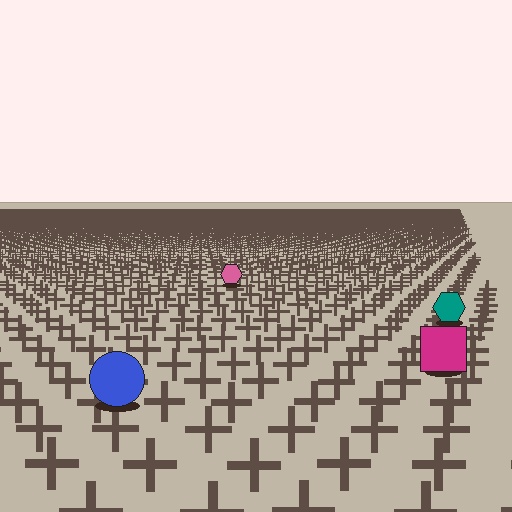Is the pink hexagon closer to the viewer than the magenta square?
No. The magenta square is closer — you can tell from the texture gradient: the ground texture is coarser near it.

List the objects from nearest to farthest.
From nearest to farthest: the blue circle, the magenta square, the teal hexagon, the pink hexagon.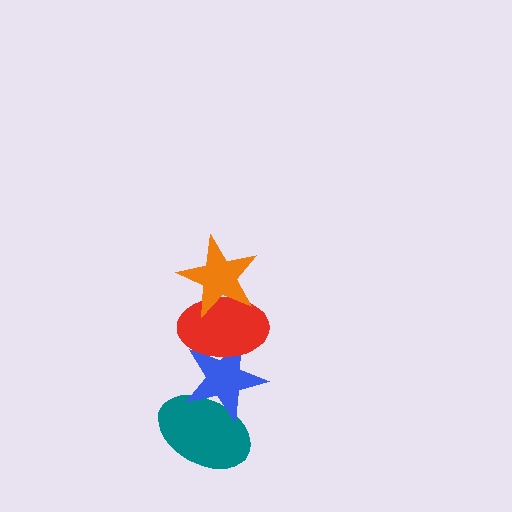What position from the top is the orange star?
The orange star is 1st from the top.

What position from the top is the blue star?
The blue star is 3rd from the top.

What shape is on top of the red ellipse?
The orange star is on top of the red ellipse.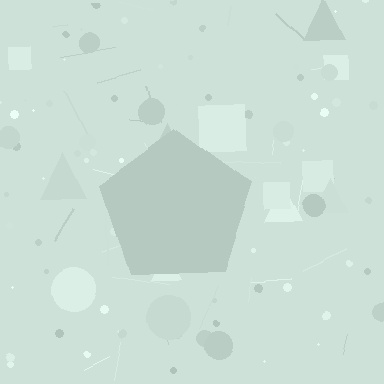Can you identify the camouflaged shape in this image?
The camouflaged shape is a pentagon.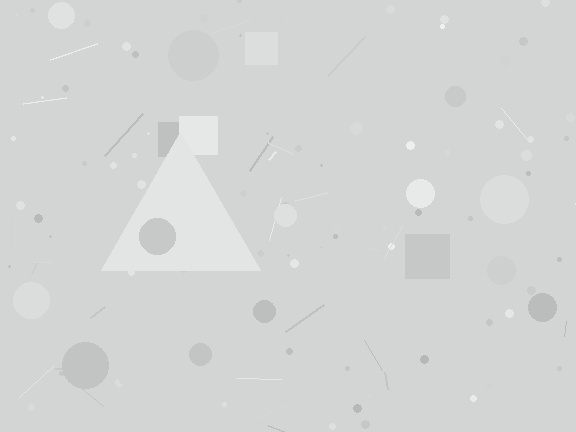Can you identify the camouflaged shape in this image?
The camouflaged shape is a triangle.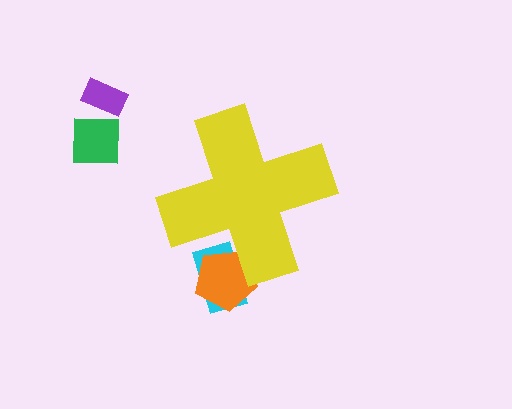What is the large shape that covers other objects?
A yellow cross.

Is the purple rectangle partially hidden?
No, the purple rectangle is fully visible.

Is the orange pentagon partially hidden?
Yes, the orange pentagon is partially hidden behind the yellow cross.